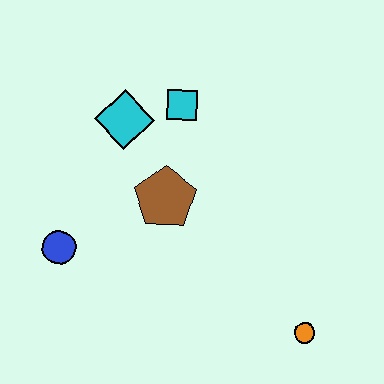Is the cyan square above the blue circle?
Yes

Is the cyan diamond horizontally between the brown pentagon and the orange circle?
No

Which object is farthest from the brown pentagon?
The orange circle is farthest from the brown pentagon.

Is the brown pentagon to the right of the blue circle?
Yes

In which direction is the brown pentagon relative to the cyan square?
The brown pentagon is below the cyan square.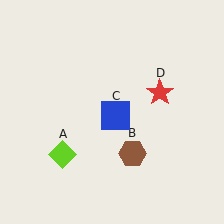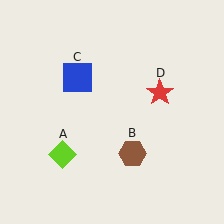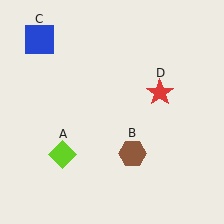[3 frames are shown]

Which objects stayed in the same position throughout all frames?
Lime diamond (object A) and brown hexagon (object B) and red star (object D) remained stationary.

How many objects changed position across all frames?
1 object changed position: blue square (object C).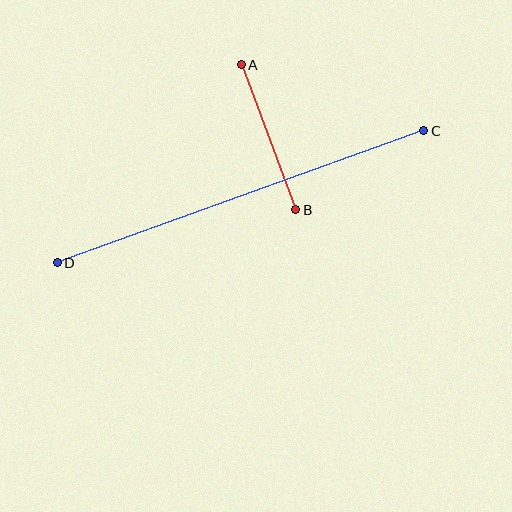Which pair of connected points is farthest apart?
Points C and D are farthest apart.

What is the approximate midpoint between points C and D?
The midpoint is at approximately (241, 197) pixels.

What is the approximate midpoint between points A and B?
The midpoint is at approximately (268, 137) pixels.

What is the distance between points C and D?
The distance is approximately 390 pixels.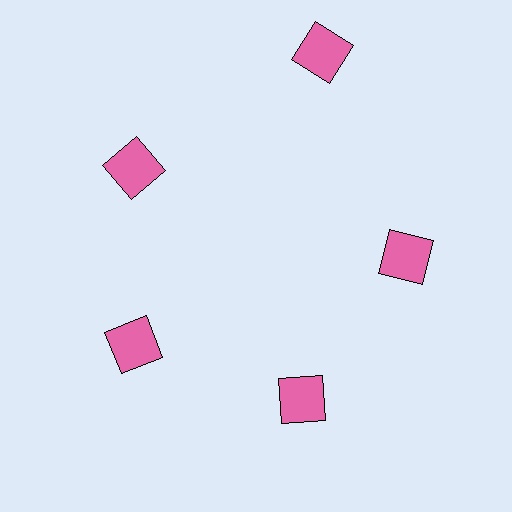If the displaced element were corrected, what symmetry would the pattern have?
It would have 5-fold rotational symmetry — the pattern would map onto itself every 72 degrees.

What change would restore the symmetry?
The symmetry would be restored by moving it inward, back onto the ring so that all 5 squares sit at equal angles and equal distance from the center.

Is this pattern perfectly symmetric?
No. The 5 pink squares are arranged in a ring, but one element near the 1 o'clock position is pushed outward from the center, breaking the 5-fold rotational symmetry.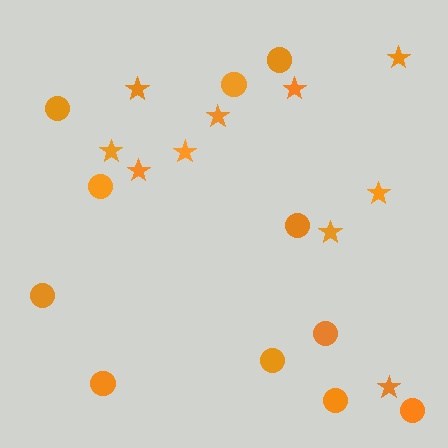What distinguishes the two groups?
There are 2 groups: one group of circles (11) and one group of stars (10).